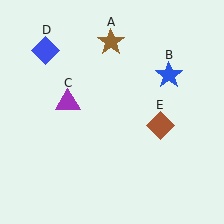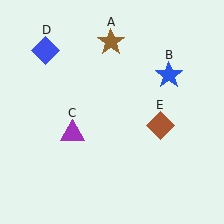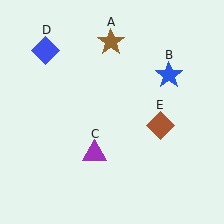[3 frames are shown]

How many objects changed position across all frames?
1 object changed position: purple triangle (object C).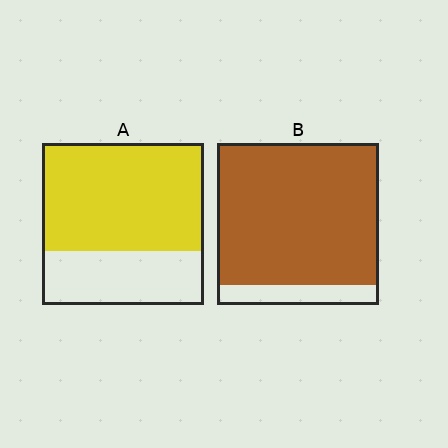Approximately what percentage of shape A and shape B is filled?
A is approximately 65% and B is approximately 90%.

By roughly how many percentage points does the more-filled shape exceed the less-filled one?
By roughly 20 percentage points (B over A).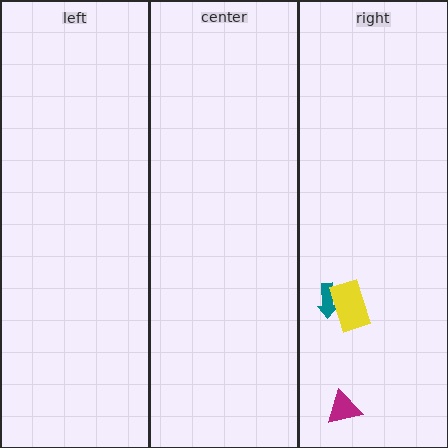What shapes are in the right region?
The teal arrow, the yellow rectangle, the magenta triangle.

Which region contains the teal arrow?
The right region.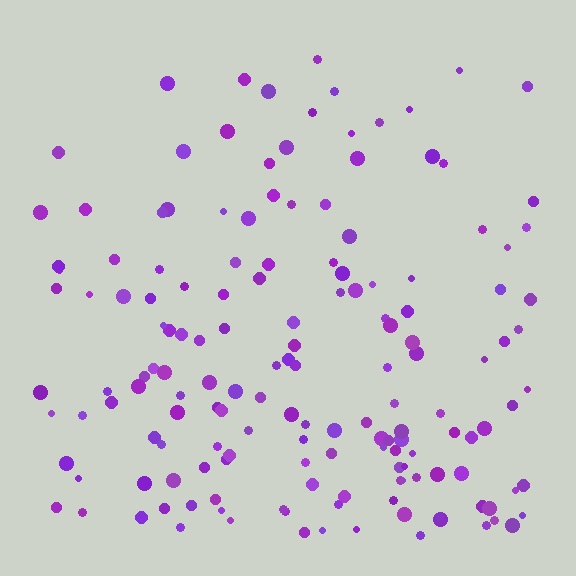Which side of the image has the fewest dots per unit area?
The top.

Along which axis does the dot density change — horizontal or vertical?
Vertical.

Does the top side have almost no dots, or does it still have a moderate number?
Still a moderate number, just noticeably fewer than the bottom.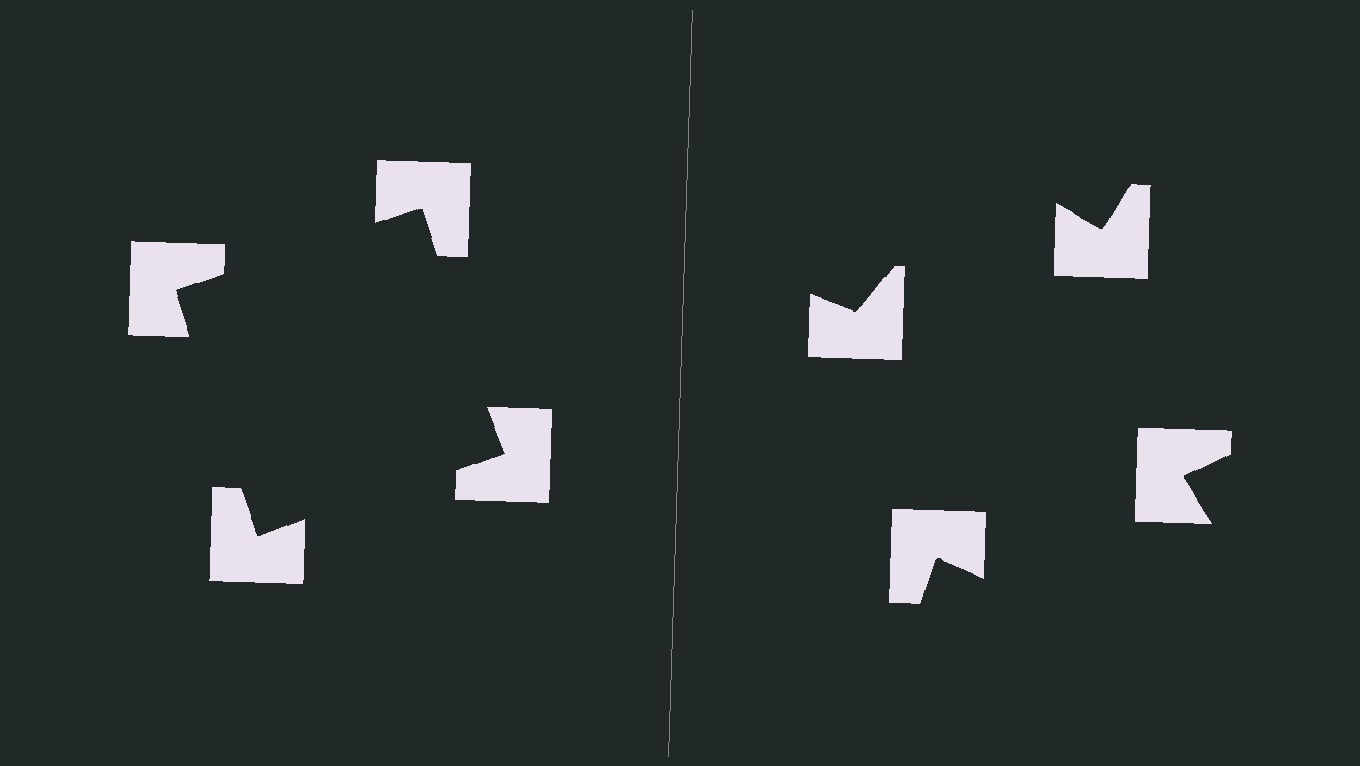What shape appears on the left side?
An illusory square.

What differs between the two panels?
The notched squares are positioned identically on both sides; only the wedge orientations differ. On the left they align to a square; on the right they are misaligned.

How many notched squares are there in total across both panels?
8 — 4 on each side.